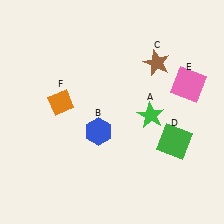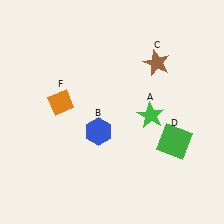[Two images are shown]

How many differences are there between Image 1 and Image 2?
There is 1 difference between the two images.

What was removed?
The pink square (E) was removed in Image 2.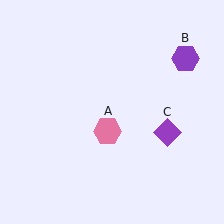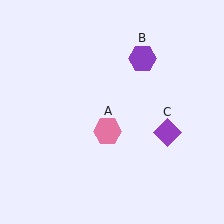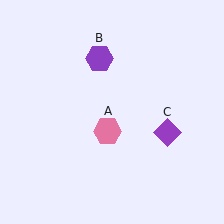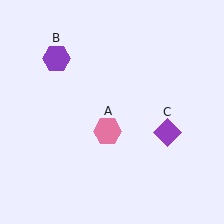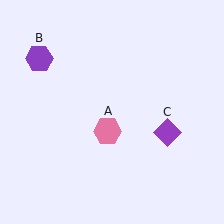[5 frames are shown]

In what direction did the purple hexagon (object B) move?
The purple hexagon (object B) moved left.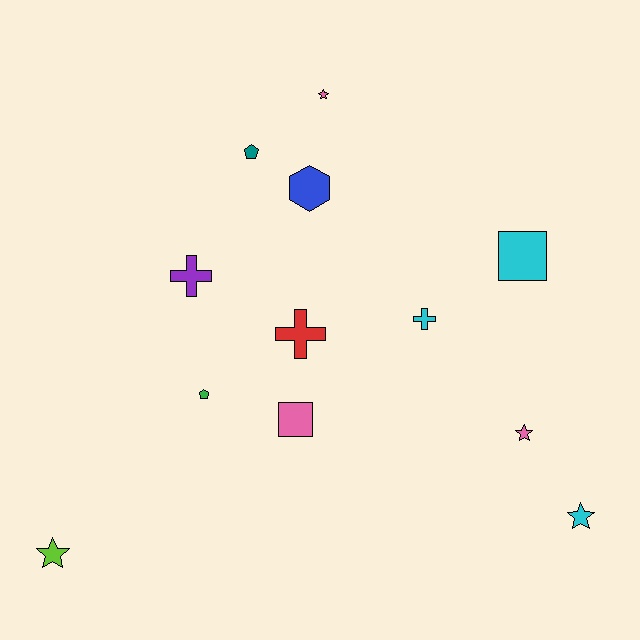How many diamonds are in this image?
There are no diamonds.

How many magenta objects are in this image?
There are no magenta objects.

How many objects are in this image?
There are 12 objects.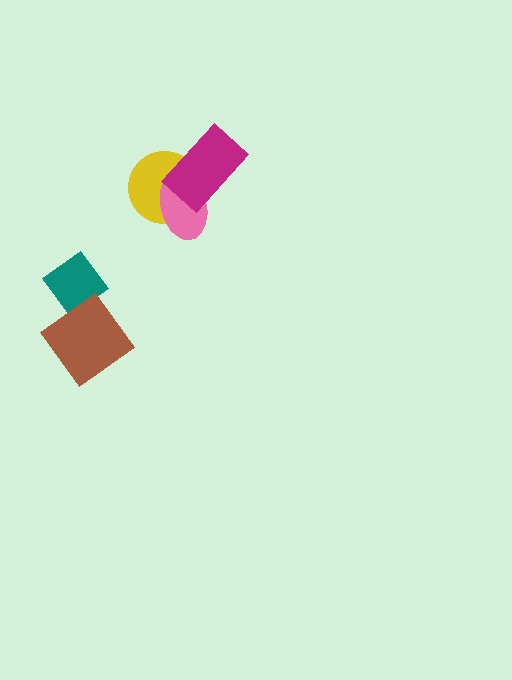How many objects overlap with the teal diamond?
1 object overlaps with the teal diamond.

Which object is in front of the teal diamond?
The brown diamond is in front of the teal diamond.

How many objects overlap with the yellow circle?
2 objects overlap with the yellow circle.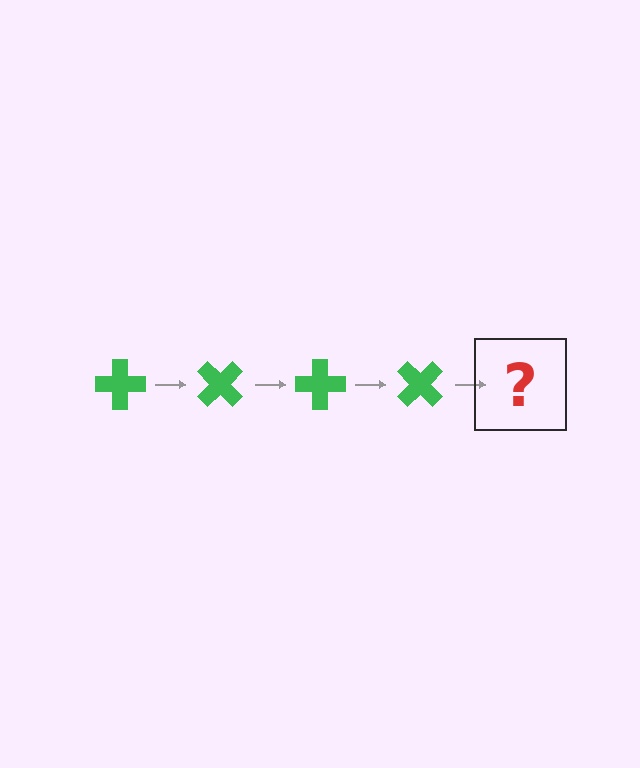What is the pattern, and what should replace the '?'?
The pattern is that the cross rotates 45 degrees each step. The '?' should be a green cross rotated 180 degrees.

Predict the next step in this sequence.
The next step is a green cross rotated 180 degrees.